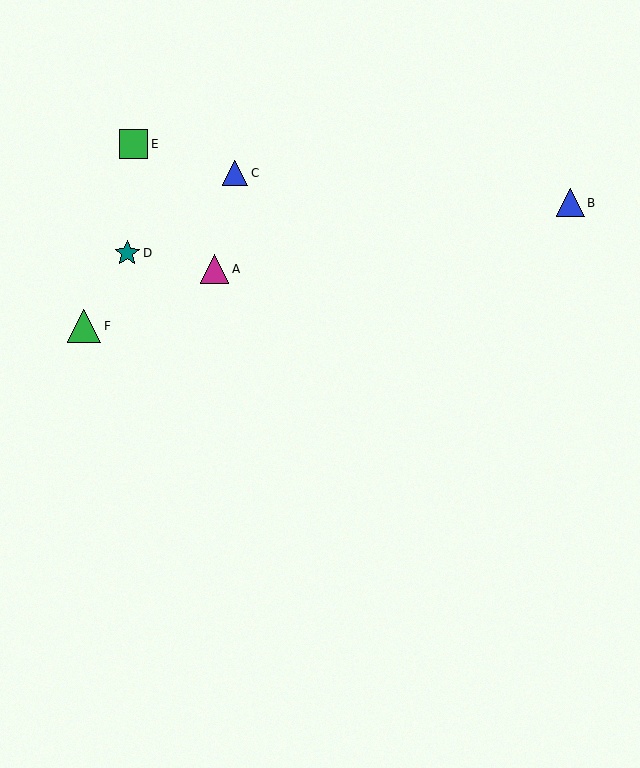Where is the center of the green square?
The center of the green square is at (134, 144).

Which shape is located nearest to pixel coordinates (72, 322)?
The green triangle (labeled F) at (84, 326) is nearest to that location.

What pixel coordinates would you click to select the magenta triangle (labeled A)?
Click at (214, 269) to select the magenta triangle A.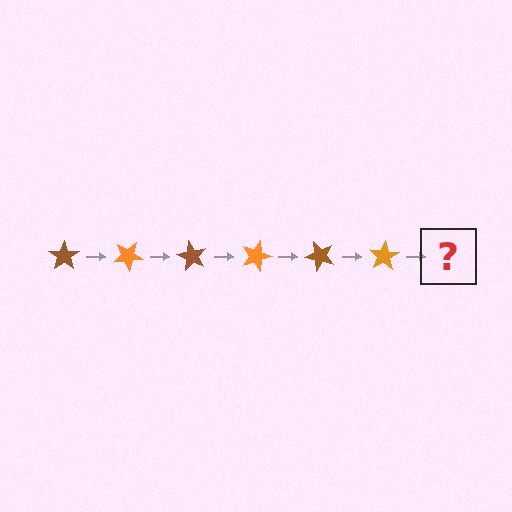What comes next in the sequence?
The next element should be a brown star, rotated 180 degrees from the start.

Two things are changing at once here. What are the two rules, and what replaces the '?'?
The two rules are that it rotates 30 degrees each step and the color cycles through brown and orange. The '?' should be a brown star, rotated 180 degrees from the start.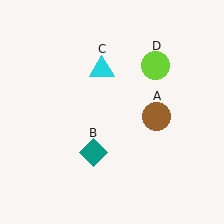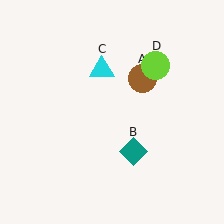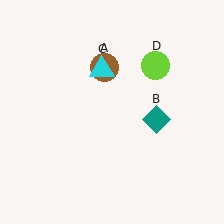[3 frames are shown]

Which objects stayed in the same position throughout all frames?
Cyan triangle (object C) and lime circle (object D) remained stationary.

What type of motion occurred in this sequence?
The brown circle (object A), teal diamond (object B) rotated counterclockwise around the center of the scene.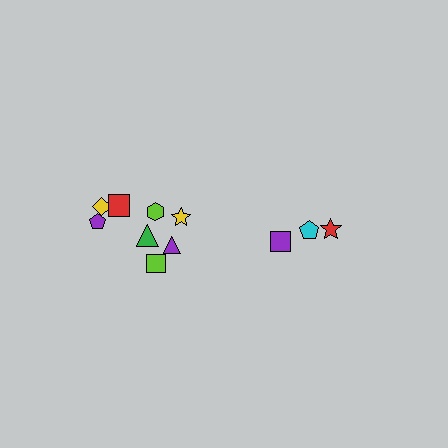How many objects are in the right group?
There are 3 objects.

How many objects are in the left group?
There are 8 objects.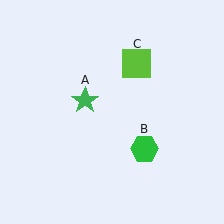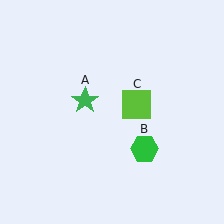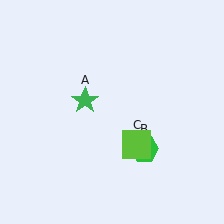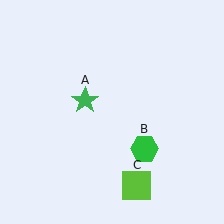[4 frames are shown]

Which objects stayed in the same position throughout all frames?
Green star (object A) and green hexagon (object B) remained stationary.